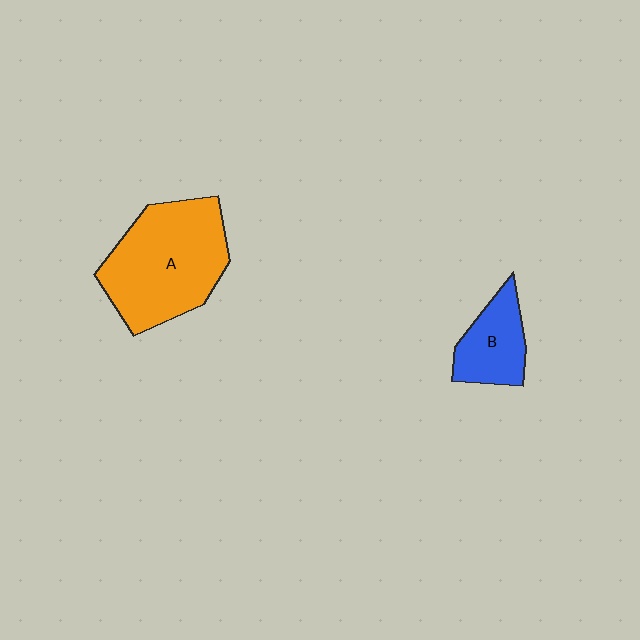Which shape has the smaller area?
Shape B (blue).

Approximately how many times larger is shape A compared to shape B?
Approximately 2.3 times.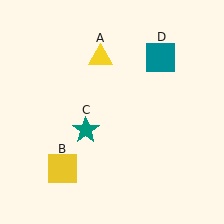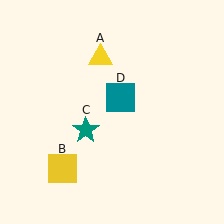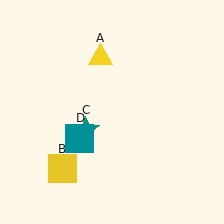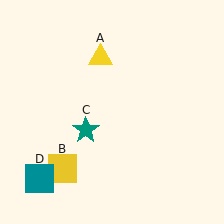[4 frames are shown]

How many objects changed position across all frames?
1 object changed position: teal square (object D).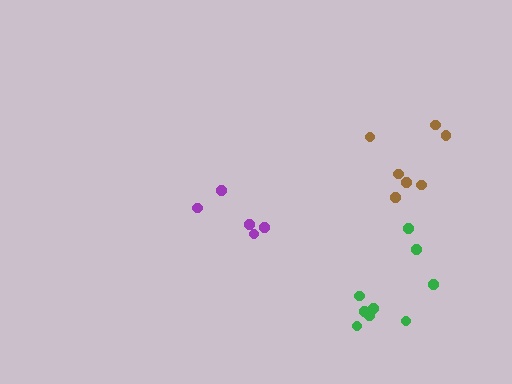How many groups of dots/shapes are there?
There are 3 groups.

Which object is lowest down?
The green cluster is bottommost.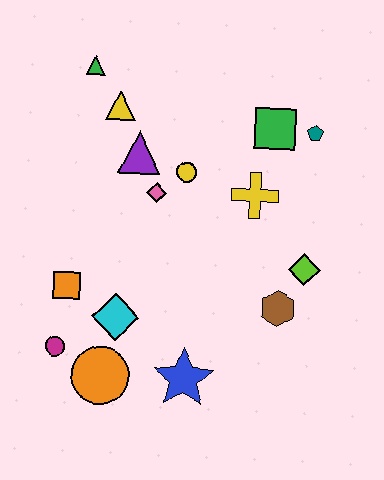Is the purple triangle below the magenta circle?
No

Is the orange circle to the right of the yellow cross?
No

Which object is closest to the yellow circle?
The pink diamond is closest to the yellow circle.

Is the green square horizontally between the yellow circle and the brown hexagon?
Yes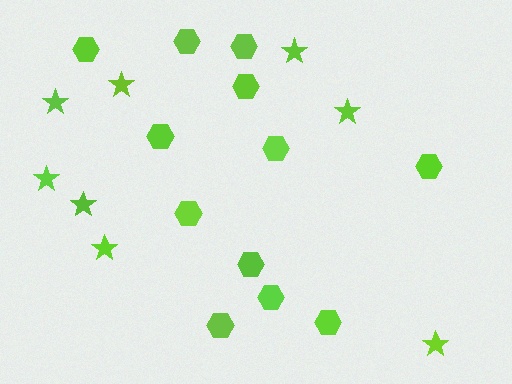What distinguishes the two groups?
There are 2 groups: one group of hexagons (12) and one group of stars (8).